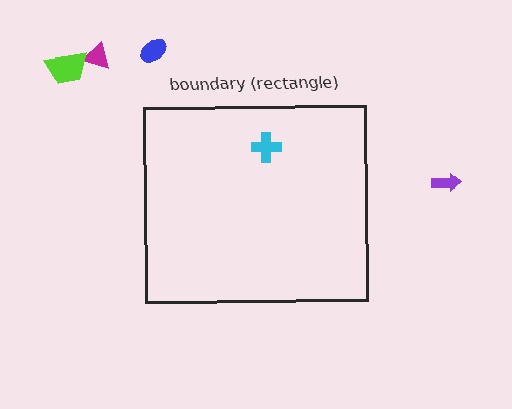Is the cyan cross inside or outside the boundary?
Inside.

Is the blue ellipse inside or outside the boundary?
Outside.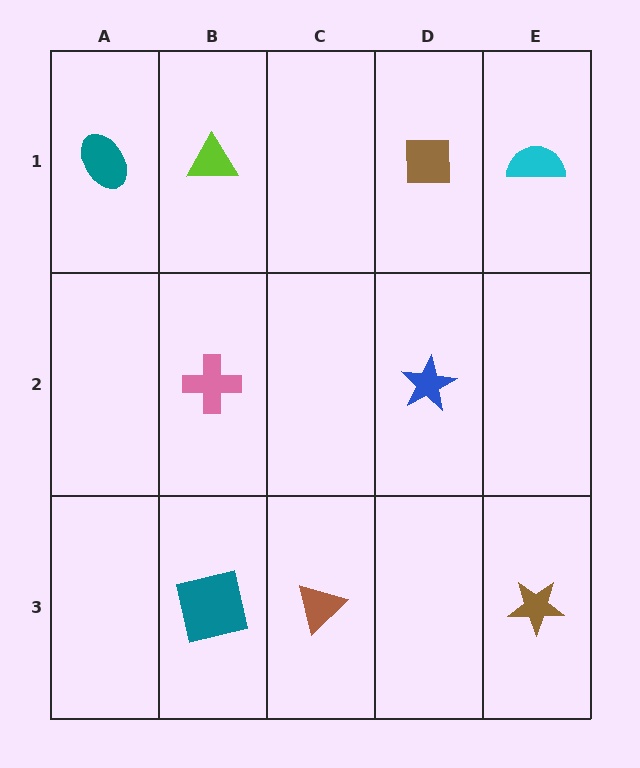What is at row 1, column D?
A brown square.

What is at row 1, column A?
A teal ellipse.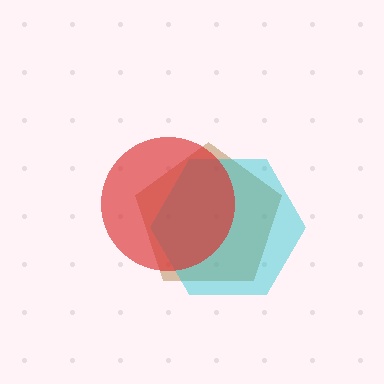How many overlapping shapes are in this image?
There are 3 overlapping shapes in the image.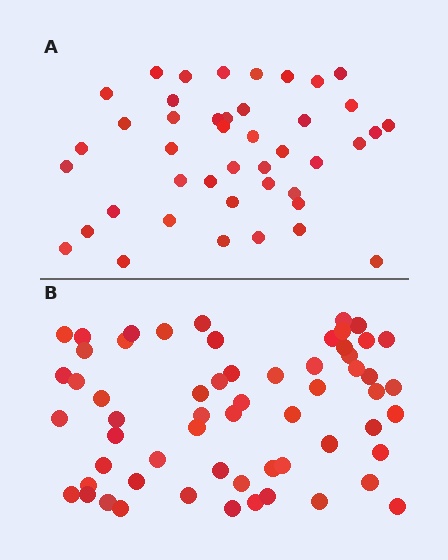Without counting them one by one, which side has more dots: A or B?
Region B (the bottom region) has more dots.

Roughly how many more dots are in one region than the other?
Region B has approximately 15 more dots than region A.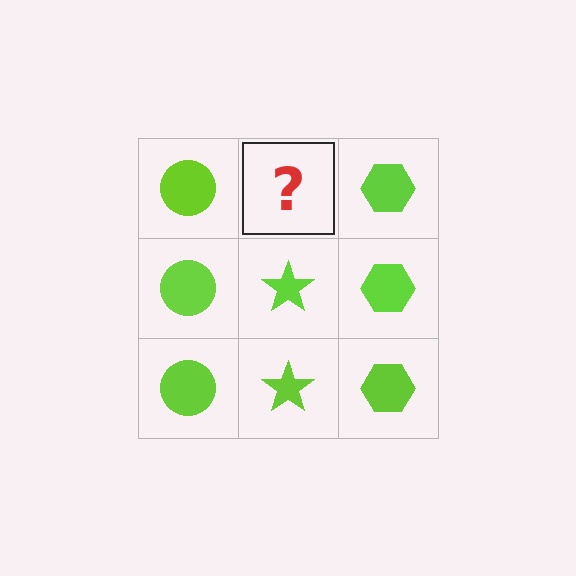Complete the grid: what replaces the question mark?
The question mark should be replaced with a lime star.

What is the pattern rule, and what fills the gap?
The rule is that each column has a consistent shape. The gap should be filled with a lime star.